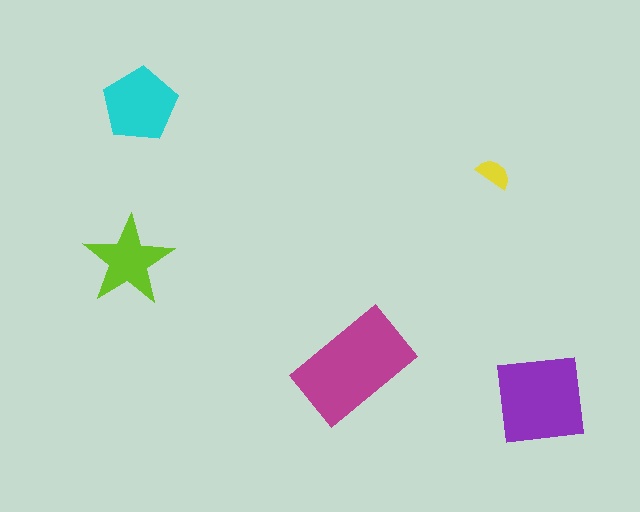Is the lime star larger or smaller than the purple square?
Smaller.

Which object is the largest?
The magenta rectangle.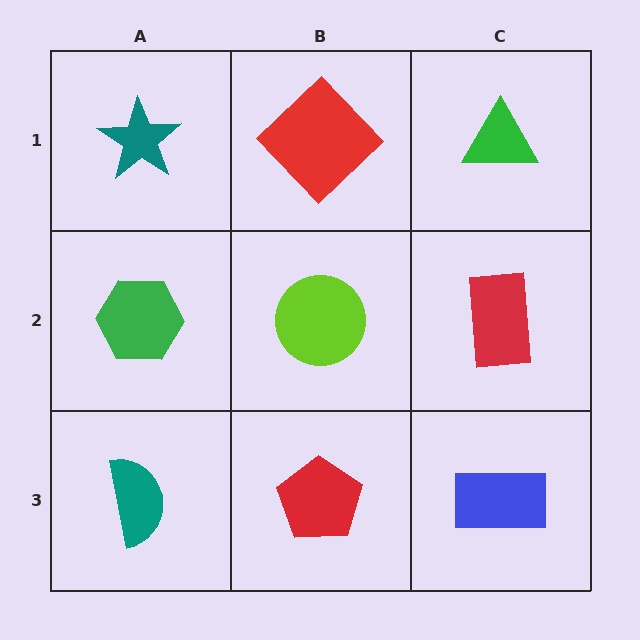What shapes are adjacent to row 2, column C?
A green triangle (row 1, column C), a blue rectangle (row 3, column C), a lime circle (row 2, column B).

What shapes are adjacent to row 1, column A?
A green hexagon (row 2, column A), a red diamond (row 1, column B).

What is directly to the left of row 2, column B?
A green hexagon.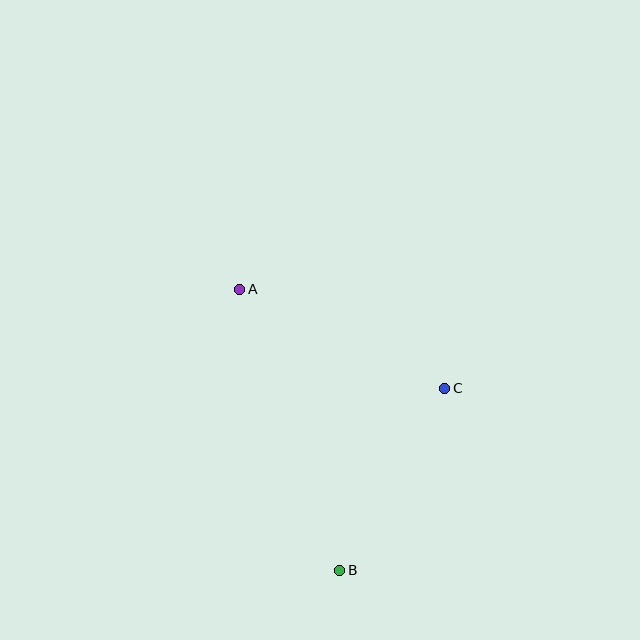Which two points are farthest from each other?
Points A and B are farthest from each other.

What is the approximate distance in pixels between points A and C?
The distance between A and C is approximately 228 pixels.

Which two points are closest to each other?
Points B and C are closest to each other.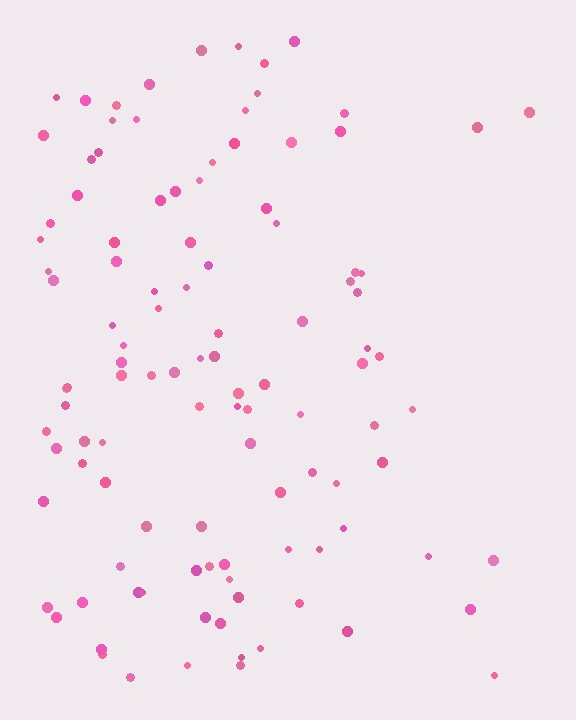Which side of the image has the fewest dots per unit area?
The right.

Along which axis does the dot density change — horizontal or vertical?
Horizontal.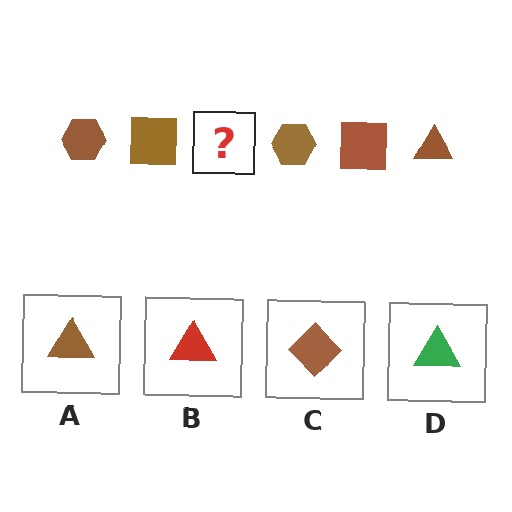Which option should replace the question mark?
Option A.